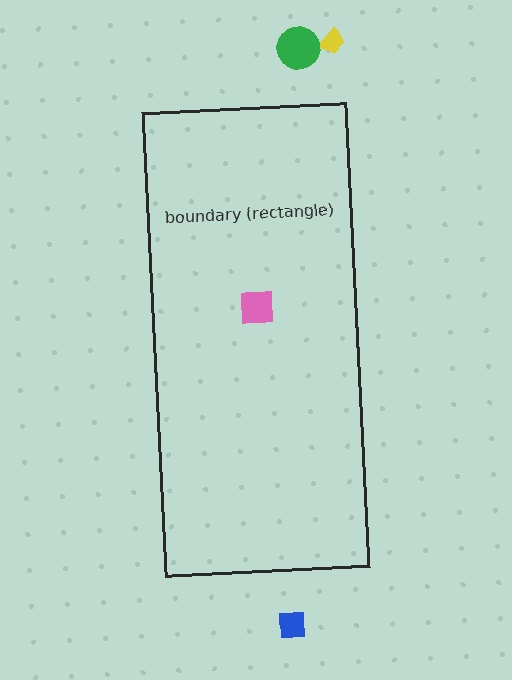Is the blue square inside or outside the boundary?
Outside.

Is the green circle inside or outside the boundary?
Outside.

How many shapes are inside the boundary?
1 inside, 3 outside.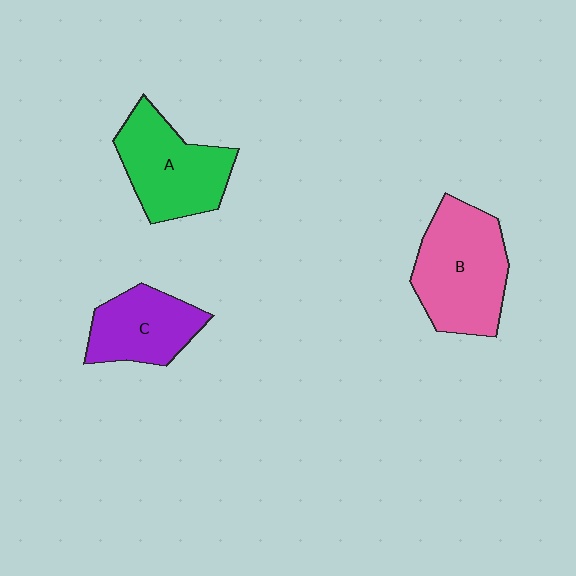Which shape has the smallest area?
Shape C (purple).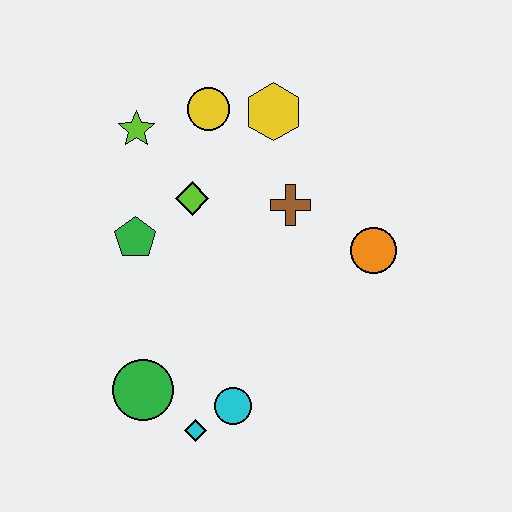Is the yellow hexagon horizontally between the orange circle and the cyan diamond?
Yes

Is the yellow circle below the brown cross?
No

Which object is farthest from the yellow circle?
The cyan diamond is farthest from the yellow circle.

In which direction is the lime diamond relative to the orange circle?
The lime diamond is to the left of the orange circle.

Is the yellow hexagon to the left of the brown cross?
Yes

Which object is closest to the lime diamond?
The green pentagon is closest to the lime diamond.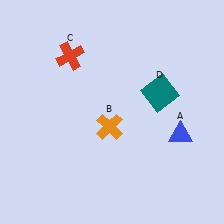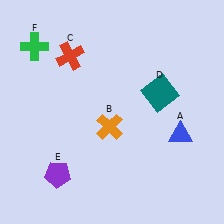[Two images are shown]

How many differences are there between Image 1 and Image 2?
There are 2 differences between the two images.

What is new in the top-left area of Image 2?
A green cross (F) was added in the top-left area of Image 2.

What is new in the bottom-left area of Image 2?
A purple pentagon (E) was added in the bottom-left area of Image 2.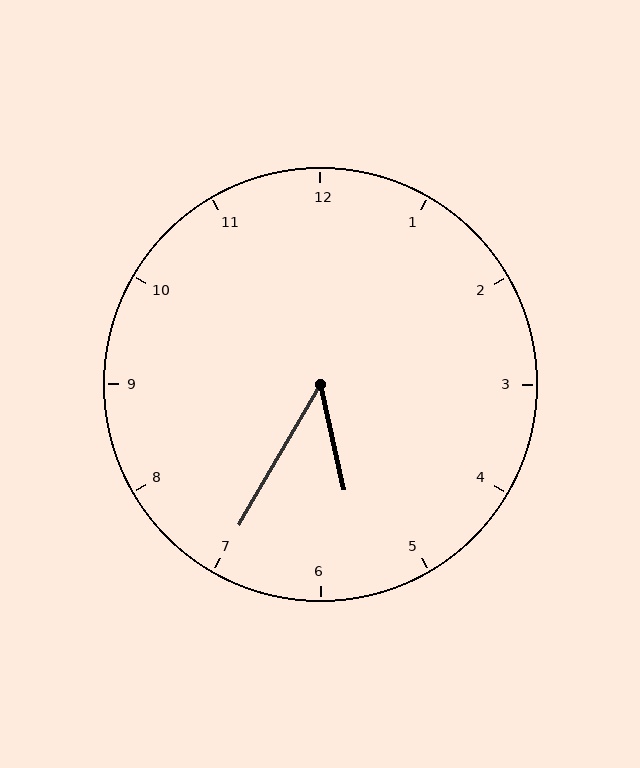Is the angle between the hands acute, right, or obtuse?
It is acute.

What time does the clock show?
5:35.